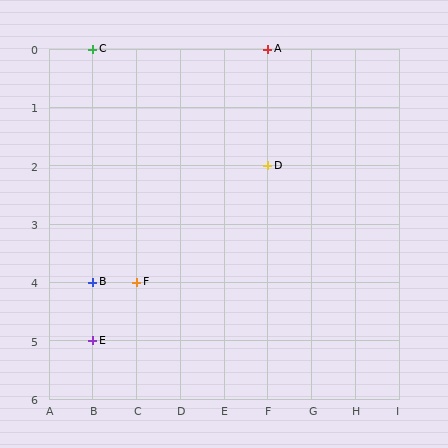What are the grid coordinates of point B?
Point B is at grid coordinates (B, 4).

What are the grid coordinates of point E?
Point E is at grid coordinates (B, 5).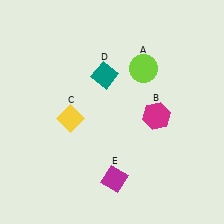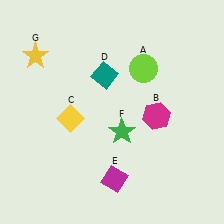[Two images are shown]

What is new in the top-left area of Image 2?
A yellow star (G) was added in the top-left area of Image 2.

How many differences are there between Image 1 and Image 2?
There are 2 differences between the two images.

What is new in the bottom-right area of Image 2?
A green star (F) was added in the bottom-right area of Image 2.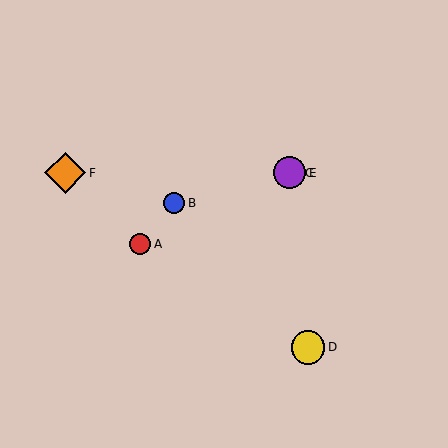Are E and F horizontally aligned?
Yes, both are at y≈173.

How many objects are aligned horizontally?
3 objects (C, E, F) are aligned horizontally.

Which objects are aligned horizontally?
Objects C, E, F are aligned horizontally.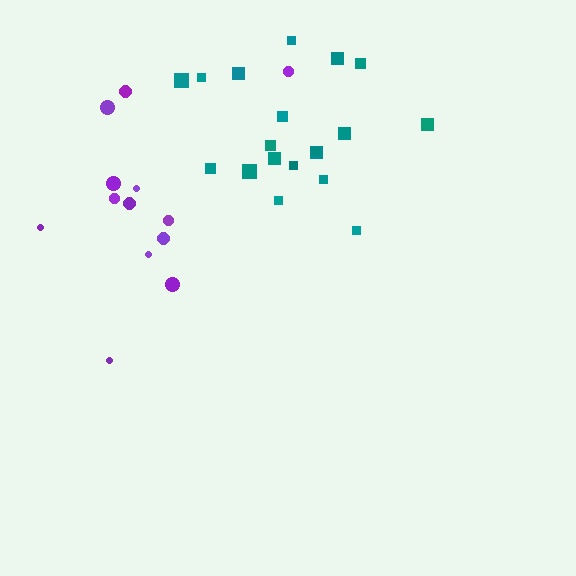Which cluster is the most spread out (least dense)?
Purple.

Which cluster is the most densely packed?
Teal.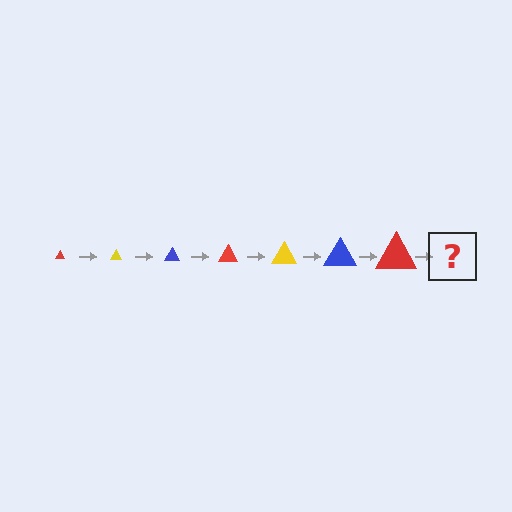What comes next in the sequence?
The next element should be a yellow triangle, larger than the previous one.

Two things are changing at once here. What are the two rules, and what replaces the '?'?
The two rules are that the triangle grows larger each step and the color cycles through red, yellow, and blue. The '?' should be a yellow triangle, larger than the previous one.